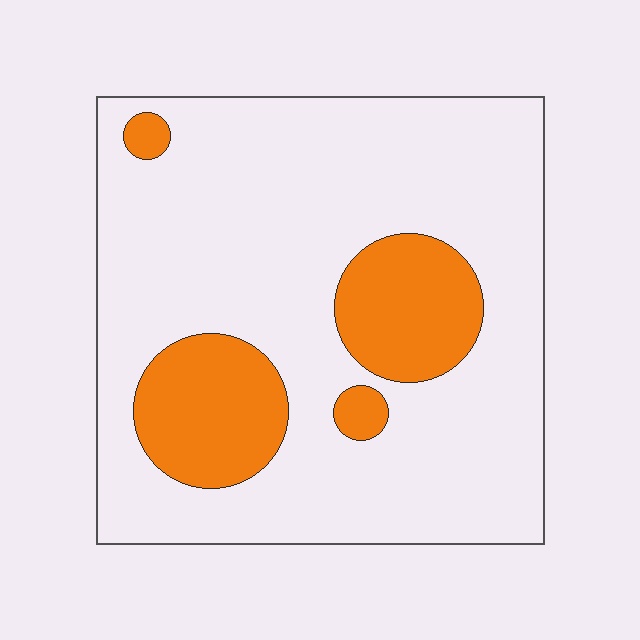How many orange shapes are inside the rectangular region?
4.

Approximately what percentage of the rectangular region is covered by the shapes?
Approximately 20%.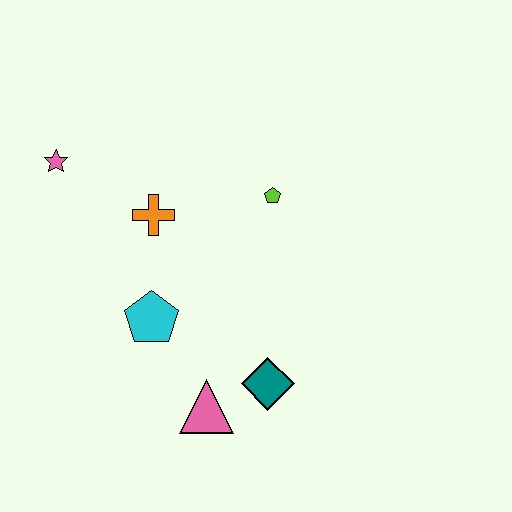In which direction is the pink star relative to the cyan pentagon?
The pink star is above the cyan pentagon.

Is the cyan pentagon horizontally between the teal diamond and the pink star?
Yes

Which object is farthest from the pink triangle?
The pink star is farthest from the pink triangle.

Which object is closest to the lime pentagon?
The orange cross is closest to the lime pentagon.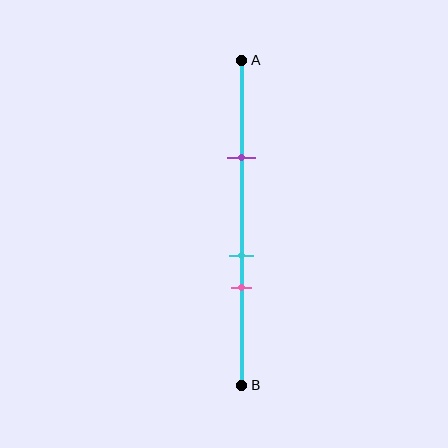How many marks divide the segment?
There are 3 marks dividing the segment.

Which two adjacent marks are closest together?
The cyan and pink marks are the closest adjacent pair.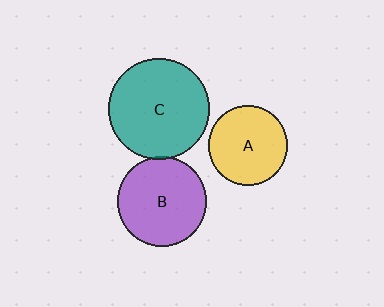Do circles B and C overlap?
Yes.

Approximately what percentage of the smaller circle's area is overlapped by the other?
Approximately 5%.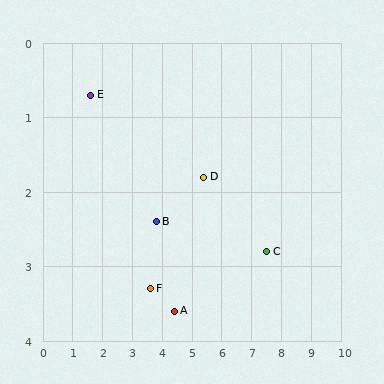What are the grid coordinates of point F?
Point F is at approximately (3.6, 3.3).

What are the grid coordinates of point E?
Point E is at approximately (1.6, 0.7).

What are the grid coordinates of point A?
Point A is at approximately (4.4, 3.6).